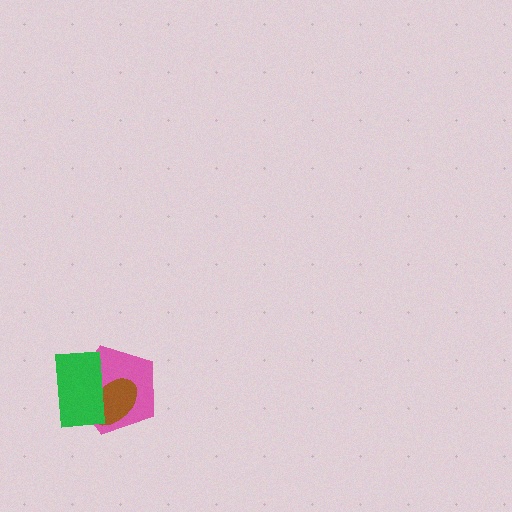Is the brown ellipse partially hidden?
Yes, it is partially covered by another shape.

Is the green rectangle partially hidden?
No, no other shape covers it.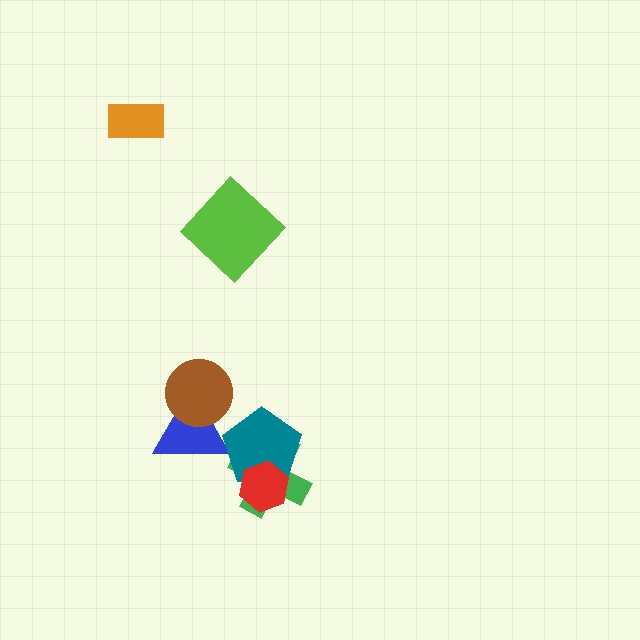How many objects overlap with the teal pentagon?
3 objects overlap with the teal pentagon.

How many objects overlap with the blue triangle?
2 objects overlap with the blue triangle.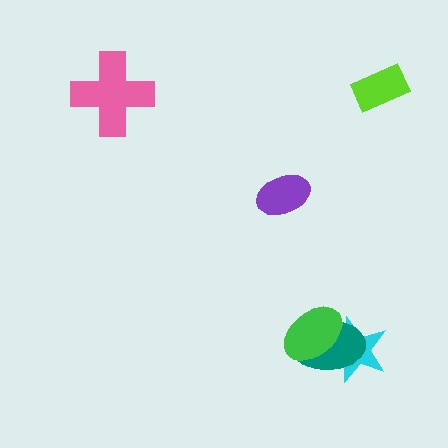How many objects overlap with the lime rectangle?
0 objects overlap with the lime rectangle.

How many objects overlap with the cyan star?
2 objects overlap with the cyan star.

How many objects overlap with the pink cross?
0 objects overlap with the pink cross.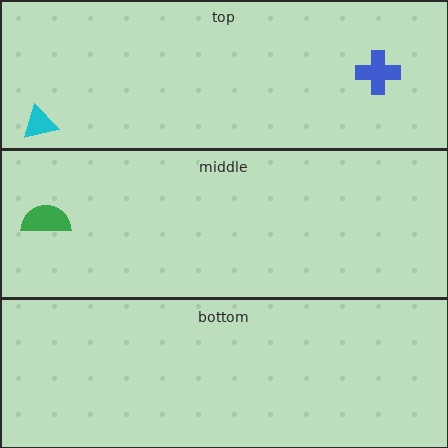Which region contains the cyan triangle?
The top region.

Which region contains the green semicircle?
The middle region.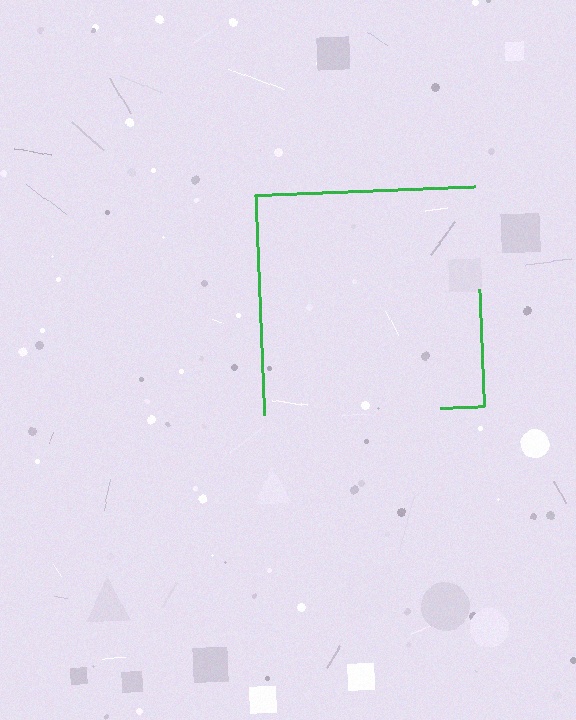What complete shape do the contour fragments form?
The contour fragments form a square.